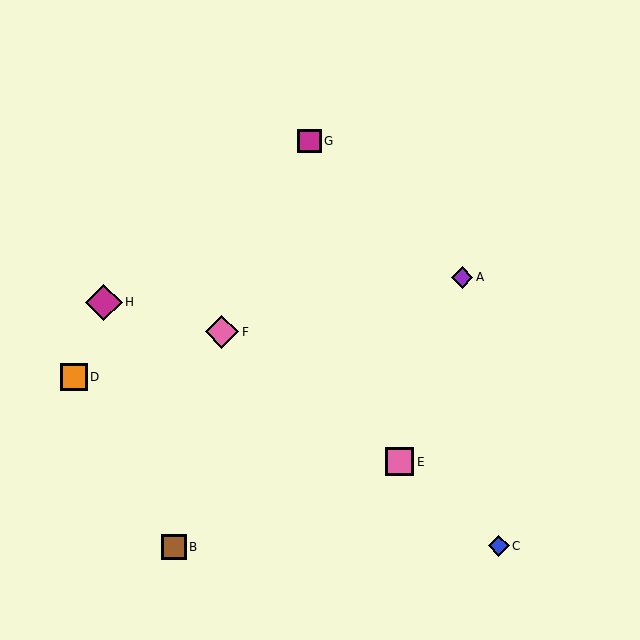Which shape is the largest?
The magenta diamond (labeled H) is the largest.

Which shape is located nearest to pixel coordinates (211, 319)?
The pink diamond (labeled F) at (222, 332) is nearest to that location.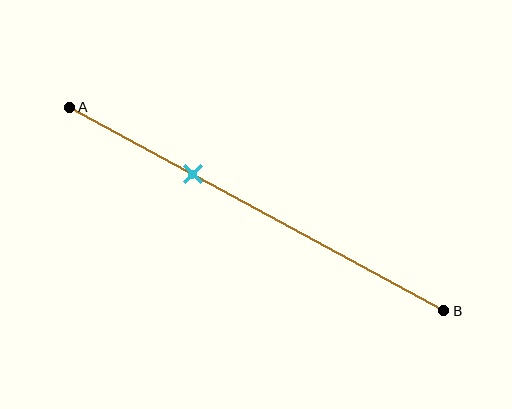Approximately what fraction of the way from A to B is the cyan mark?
The cyan mark is approximately 35% of the way from A to B.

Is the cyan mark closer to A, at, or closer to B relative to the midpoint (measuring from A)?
The cyan mark is closer to point A than the midpoint of segment AB.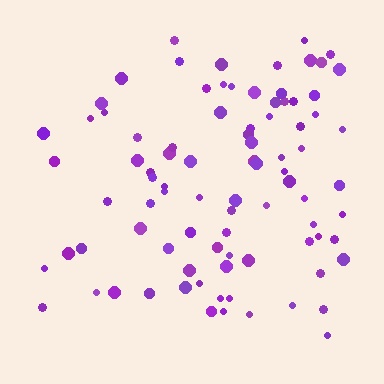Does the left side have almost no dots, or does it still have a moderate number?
Still a moderate number, just noticeably fewer than the right.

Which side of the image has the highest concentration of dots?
The right.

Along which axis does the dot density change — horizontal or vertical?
Horizontal.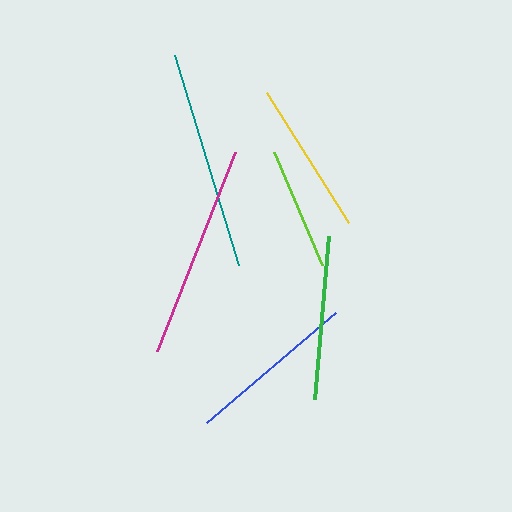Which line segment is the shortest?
The lime line is the shortest at approximately 123 pixels.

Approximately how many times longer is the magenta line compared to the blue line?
The magenta line is approximately 1.3 times the length of the blue line.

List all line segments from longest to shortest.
From longest to shortest: teal, magenta, blue, green, yellow, lime.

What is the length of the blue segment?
The blue segment is approximately 169 pixels long.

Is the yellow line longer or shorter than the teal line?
The teal line is longer than the yellow line.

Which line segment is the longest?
The teal line is the longest at approximately 219 pixels.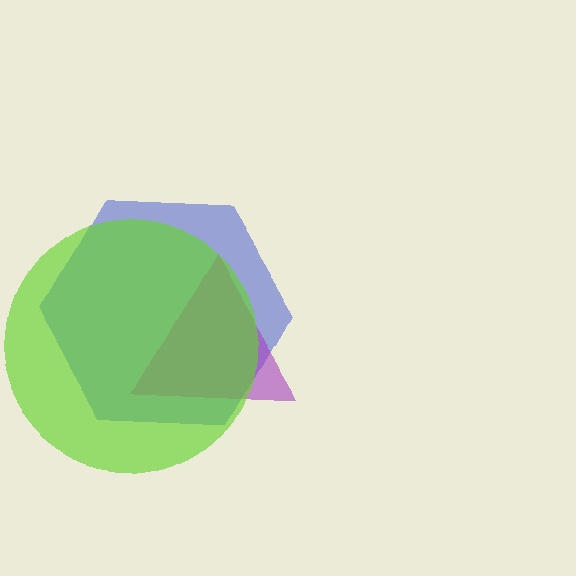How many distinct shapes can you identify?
There are 3 distinct shapes: a blue hexagon, a purple triangle, a lime circle.